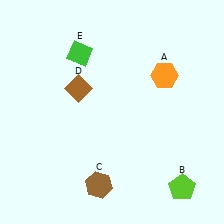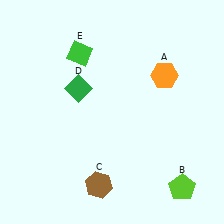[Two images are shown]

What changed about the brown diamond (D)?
In Image 1, D is brown. In Image 2, it changed to green.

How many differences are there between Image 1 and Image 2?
There is 1 difference between the two images.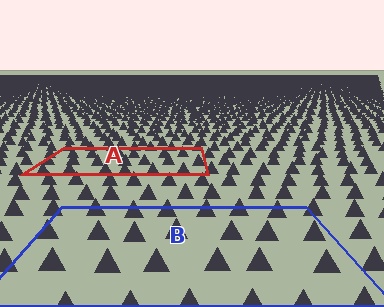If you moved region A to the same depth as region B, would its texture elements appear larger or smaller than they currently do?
They would appear larger. At a closer depth, the same texture elements are projected at a bigger on-screen size.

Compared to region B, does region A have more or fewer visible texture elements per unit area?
Region A has more texture elements per unit area — they are packed more densely because it is farther away.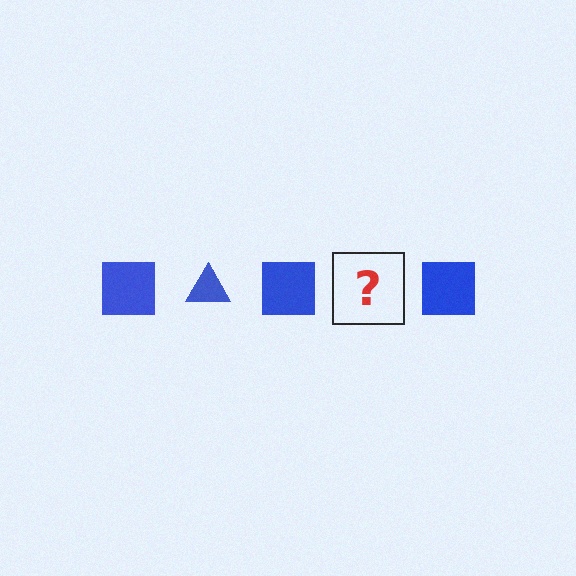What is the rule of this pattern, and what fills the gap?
The rule is that the pattern cycles through square, triangle shapes in blue. The gap should be filled with a blue triangle.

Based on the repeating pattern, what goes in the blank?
The blank should be a blue triangle.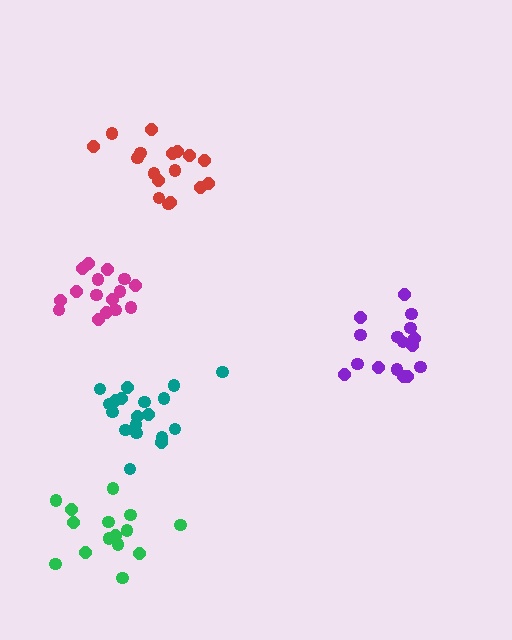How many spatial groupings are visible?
There are 5 spatial groupings.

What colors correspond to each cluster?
The clusters are colored: red, magenta, teal, purple, green.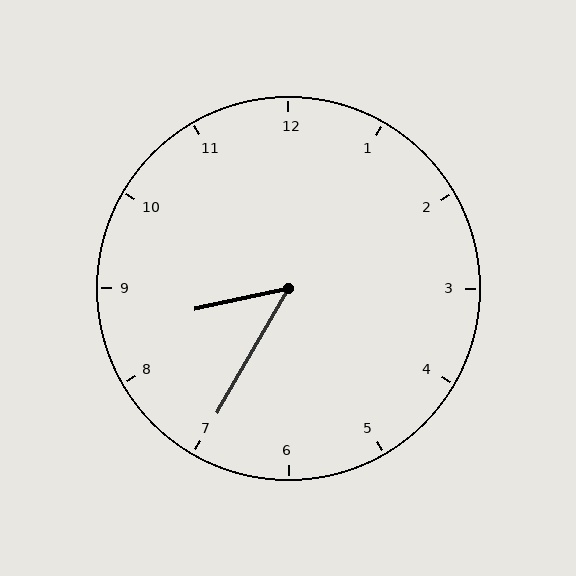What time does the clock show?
8:35.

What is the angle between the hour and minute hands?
Approximately 48 degrees.